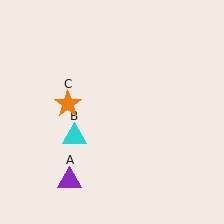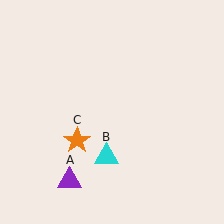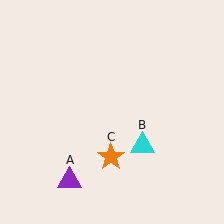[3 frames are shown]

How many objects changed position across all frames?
2 objects changed position: cyan triangle (object B), orange star (object C).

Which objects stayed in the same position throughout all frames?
Purple triangle (object A) remained stationary.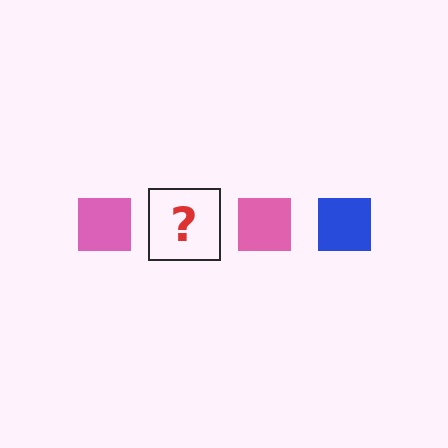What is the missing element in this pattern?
The missing element is a blue square.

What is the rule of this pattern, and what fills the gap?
The rule is that the pattern cycles through pink, blue squares. The gap should be filled with a blue square.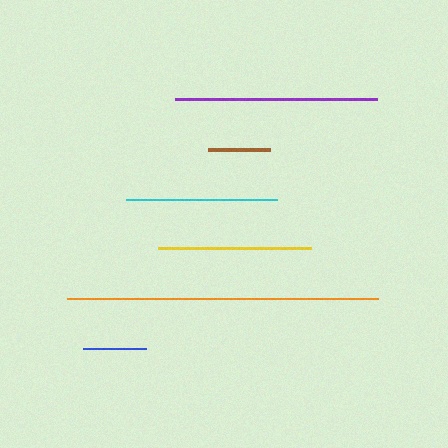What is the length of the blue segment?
The blue segment is approximately 63 pixels long.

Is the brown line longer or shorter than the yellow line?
The yellow line is longer than the brown line.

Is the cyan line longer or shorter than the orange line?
The orange line is longer than the cyan line.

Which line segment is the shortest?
The brown line is the shortest at approximately 62 pixels.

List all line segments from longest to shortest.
From longest to shortest: orange, purple, yellow, cyan, blue, brown.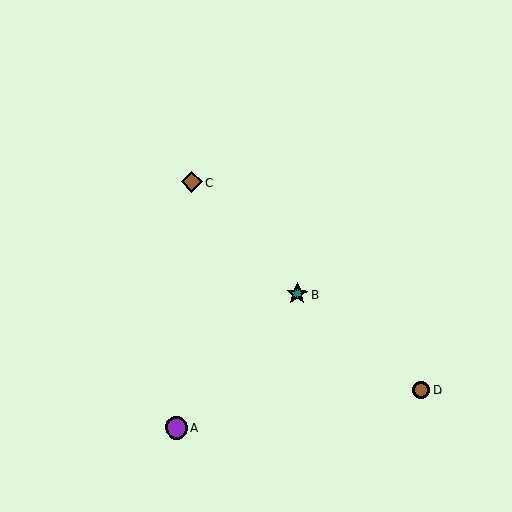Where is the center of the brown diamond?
The center of the brown diamond is at (192, 182).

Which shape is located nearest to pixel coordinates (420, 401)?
The brown circle (labeled D) at (421, 390) is nearest to that location.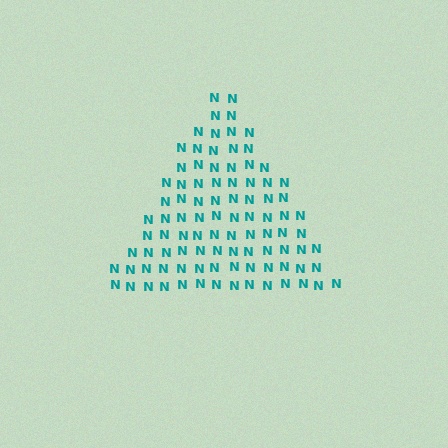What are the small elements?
The small elements are letter N's.